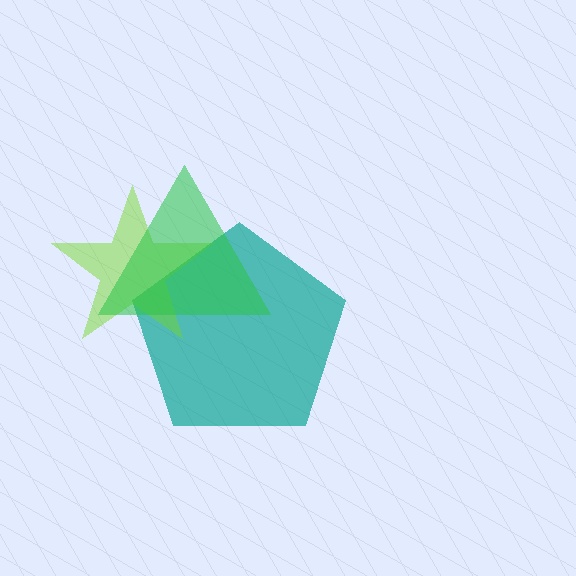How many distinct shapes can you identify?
There are 3 distinct shapes: a teal pentagon, a lime star, a green triangle.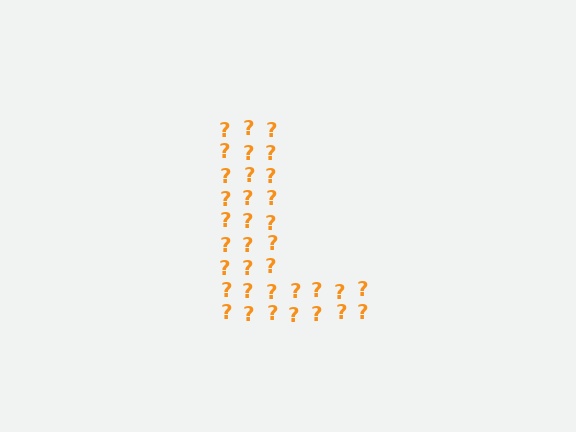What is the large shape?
The large shape is the letter L.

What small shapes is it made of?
It is made of small question marks.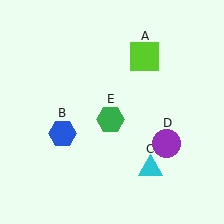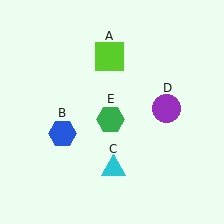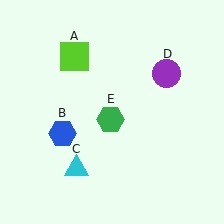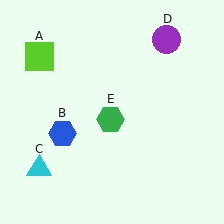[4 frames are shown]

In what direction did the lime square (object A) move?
The lime square (object A) moved left.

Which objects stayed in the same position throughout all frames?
Blue hexagon (object B) and green hexagon (object E) remained stationary.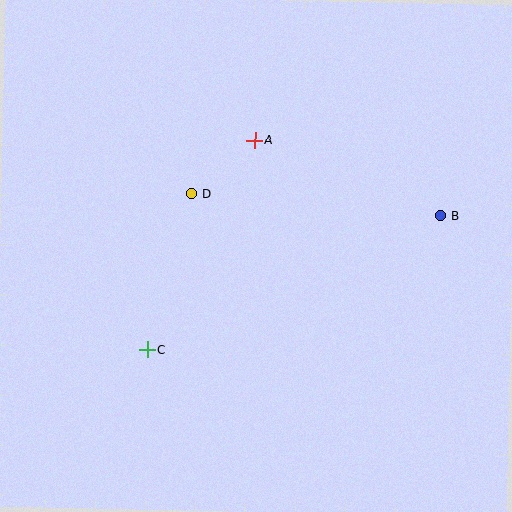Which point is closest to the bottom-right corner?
Point B is closest to the bottom-right corner.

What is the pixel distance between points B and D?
The distance between B and D is 249 pixels.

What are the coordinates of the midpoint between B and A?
The midpoint between B and A is at (348, 178).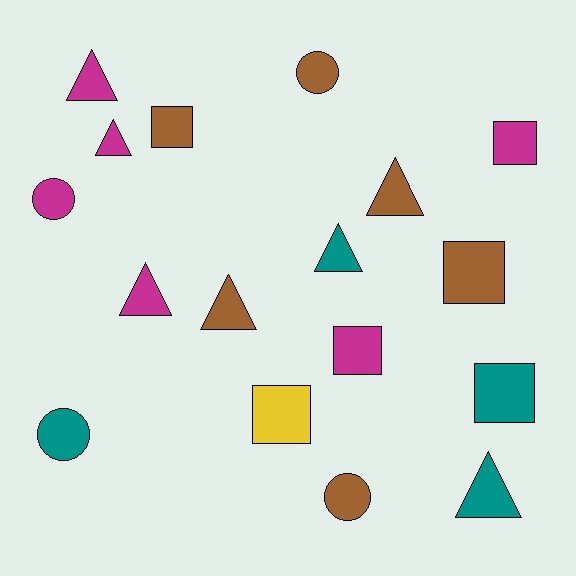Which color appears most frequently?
Brown, with 6 objects.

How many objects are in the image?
There are 17 objects.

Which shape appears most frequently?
Triangle, with 7 objects.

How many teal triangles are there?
There are 2 teal triangles.